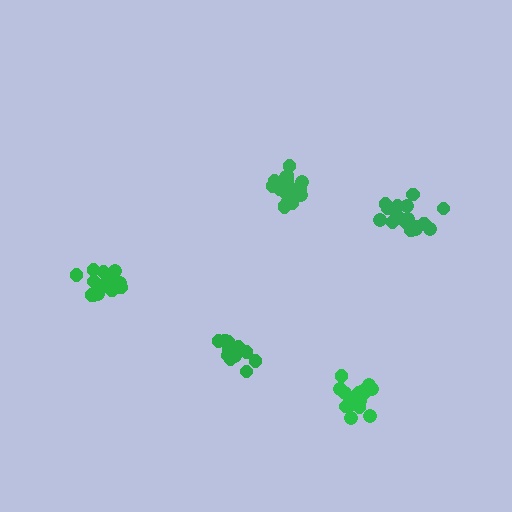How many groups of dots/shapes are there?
There are 5 groups.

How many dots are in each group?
Group 1: 20 dots, Group 2: 18 dots, Group 3: 16 dots, Group 4: 14 dots, Group 5: 18 dots (86 total).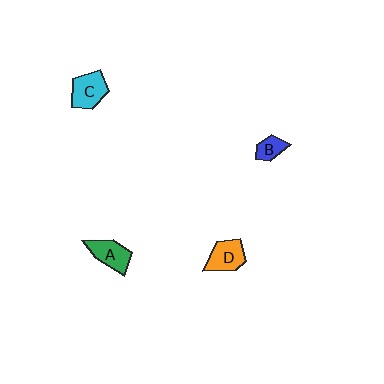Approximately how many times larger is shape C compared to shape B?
Approximately 1.9 times.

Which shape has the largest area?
Shape C (cyan).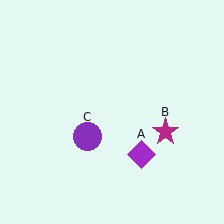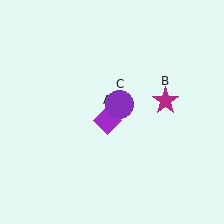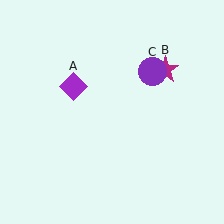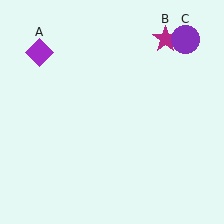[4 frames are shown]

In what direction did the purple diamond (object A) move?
The purple diamond (object A) moved up and to the left.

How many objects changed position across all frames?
3 objects changed position: purple diamond (object A), magenta star (object B), purple circle (object C).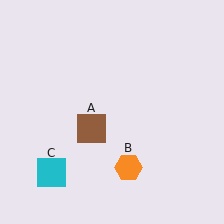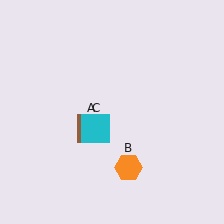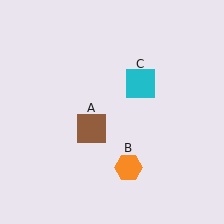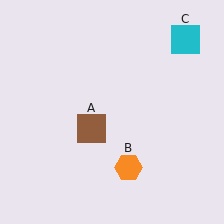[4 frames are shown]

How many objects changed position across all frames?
1 object changed position: cyan square (object C).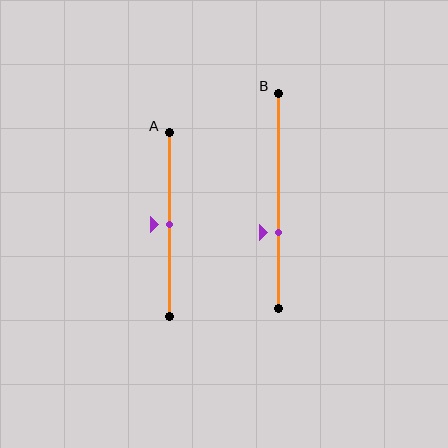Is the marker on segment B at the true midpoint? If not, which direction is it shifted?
No, the marker on segment B is shifted downward by about 14% of the segment length.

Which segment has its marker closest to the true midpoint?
Segment A has its marker closest to the true midpoint.